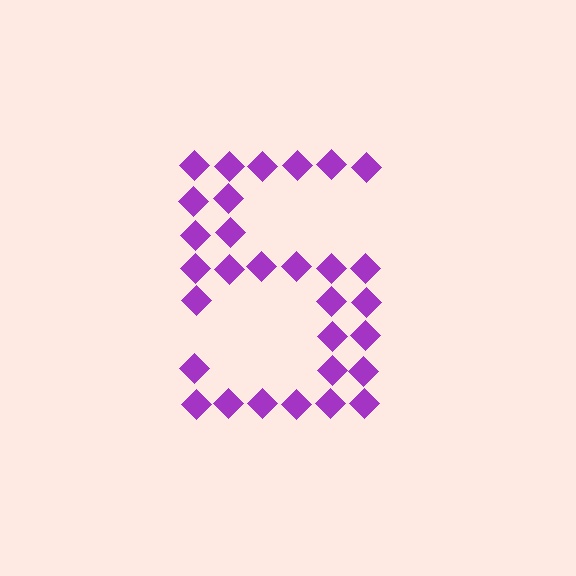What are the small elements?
The small elements are diamonds.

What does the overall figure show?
The overall figure shows the digit 5.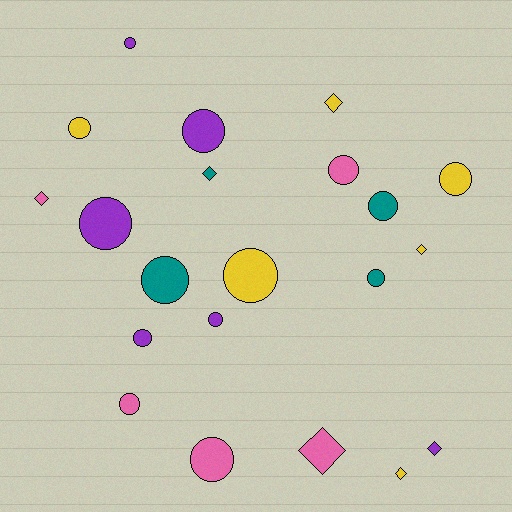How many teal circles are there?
There are 3 teal circles.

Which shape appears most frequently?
Circle, with 14 objects.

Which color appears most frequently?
Purple, with 6 objects.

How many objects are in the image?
There are 21 objects.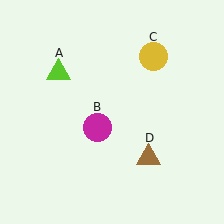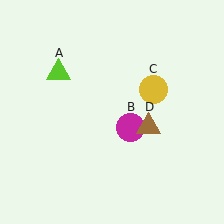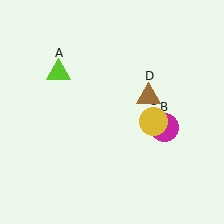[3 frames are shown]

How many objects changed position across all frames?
3 objects changed position: magenta circle (object B), yellow circle (object C), brown triangle (object D).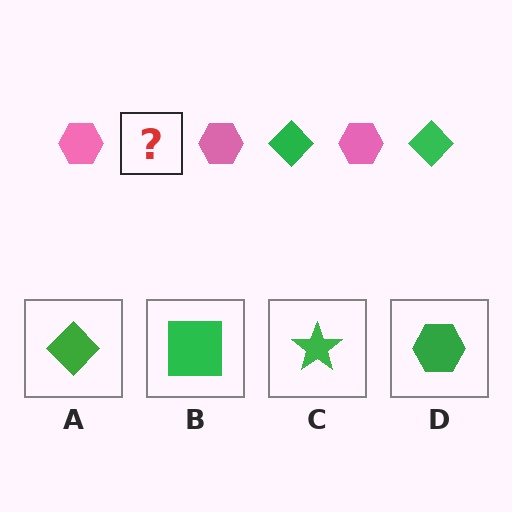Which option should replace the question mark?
Option A.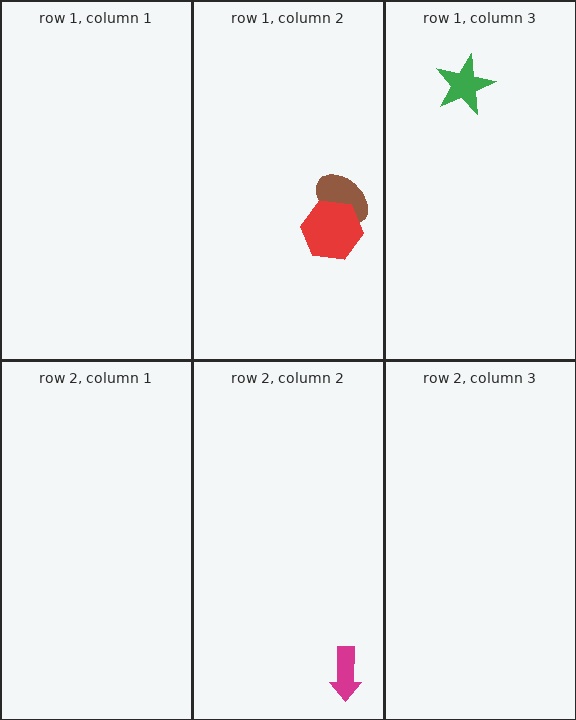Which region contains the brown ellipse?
The row 1, column 2 region.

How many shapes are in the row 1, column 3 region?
1.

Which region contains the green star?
The row 1, column 3 region.